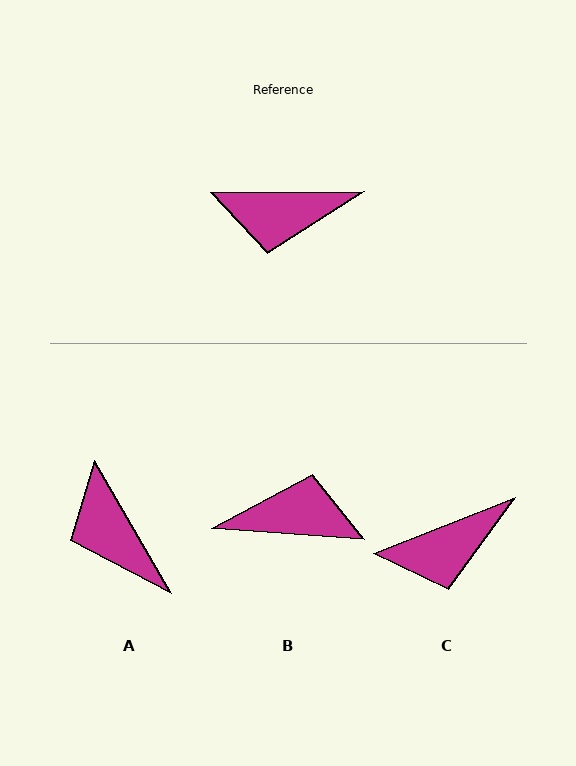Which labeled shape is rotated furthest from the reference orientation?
B, about 176 degrees away.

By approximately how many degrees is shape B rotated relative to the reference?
Approximately 176 degrees counter-clockwise.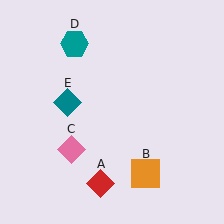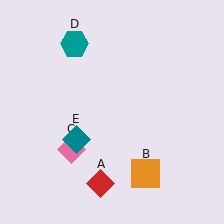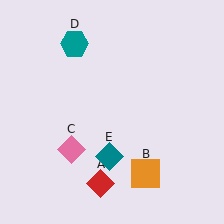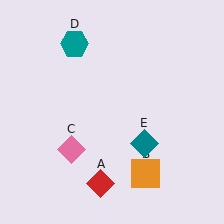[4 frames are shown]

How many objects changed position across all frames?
1 object changed position: teal diamond (object E).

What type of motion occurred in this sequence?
The teal diamond (object E) rotated counterclockwise around the center of the scene.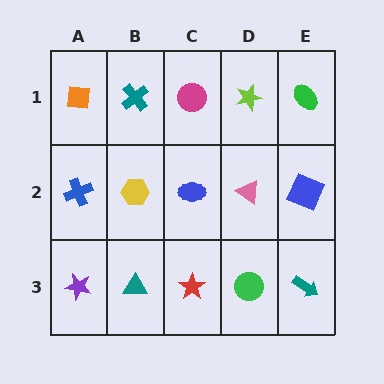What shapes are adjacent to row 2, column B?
A teal cross (row 1, column B), a teal triangle (row 3, column B), a blue cross (row 2, column A), a blue ellipse (row 2, column C).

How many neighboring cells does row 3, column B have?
3.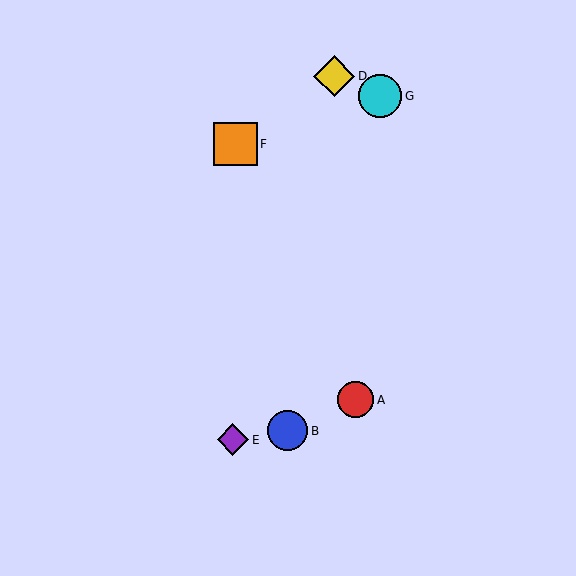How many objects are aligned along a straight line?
3 objects (A, C, F) are aligned along a straight line.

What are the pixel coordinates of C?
Object C is at (232, 136).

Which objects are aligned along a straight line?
Objects A, C, F are aligned along a straight line.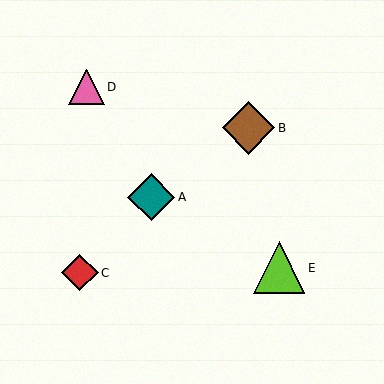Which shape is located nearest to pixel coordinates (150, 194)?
The teal diamond (labeled A) at (151, 197) is nearest to that location.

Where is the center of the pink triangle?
The center of the pink triangle is at (87, 87).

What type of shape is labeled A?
Shape A is a teal diamond.